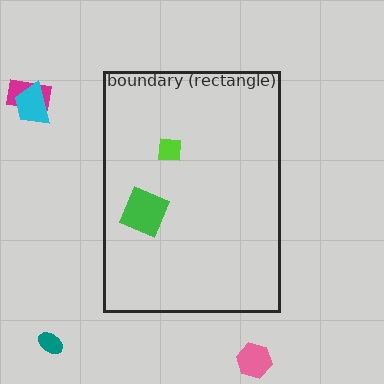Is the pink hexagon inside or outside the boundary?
Outside.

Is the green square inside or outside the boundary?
Inside.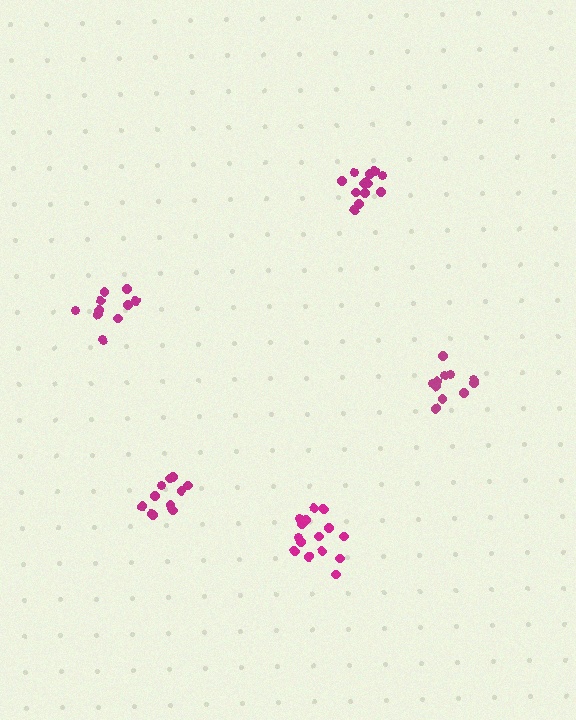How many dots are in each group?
Group 1: 13 dots, Group 2: 11 dots, Group 3: 11 dots, Group 4: 11 dots, Group 5: 15 dots (61 total).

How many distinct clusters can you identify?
There are 5 distinct clusters.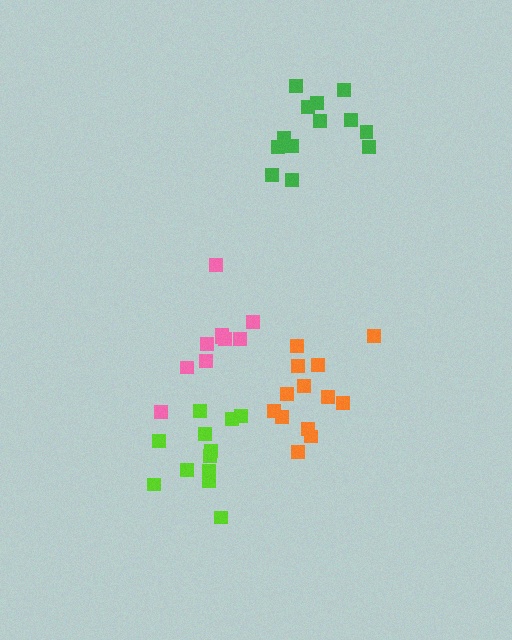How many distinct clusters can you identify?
There are 4 distinct clusters.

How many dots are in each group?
Group 1: 10 dots, Group 2: 13 dots, Group 3: 13 dots, Group 4: 12 dots (48 total).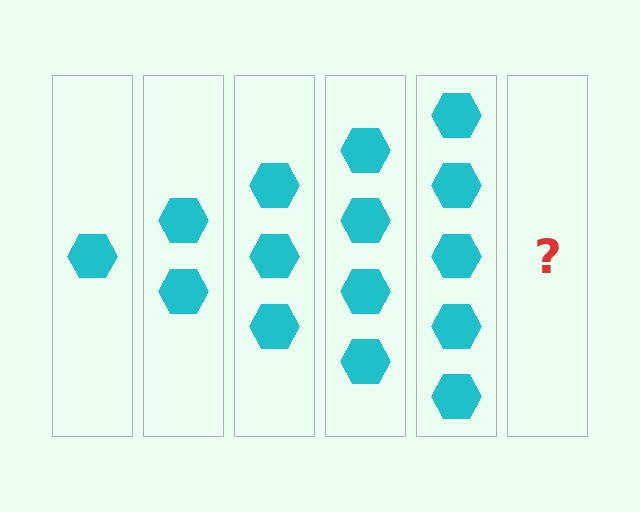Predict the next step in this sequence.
The next step is 6 hexagons.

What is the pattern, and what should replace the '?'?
The pattern is that each step adds one more hexagon. The '?' should be 6 hexagons.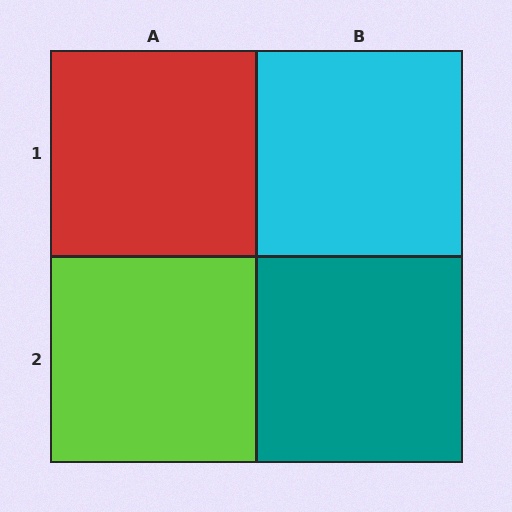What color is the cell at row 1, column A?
Red.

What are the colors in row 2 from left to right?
Lime, teal.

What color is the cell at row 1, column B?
Cyan.